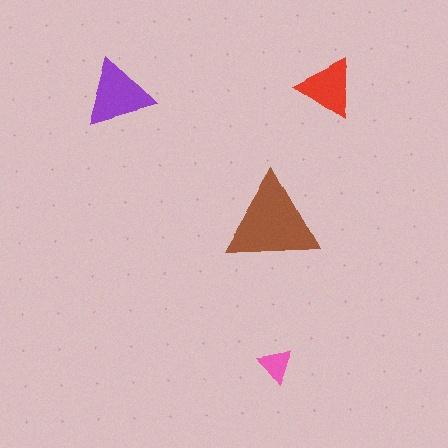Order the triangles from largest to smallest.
the brown one, the purple one, the red one, the pink one.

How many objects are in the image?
There are 4 objects in the image.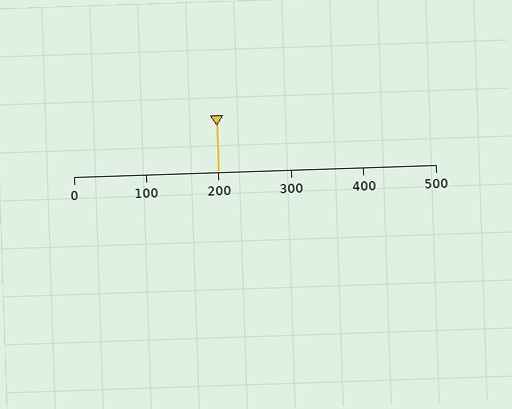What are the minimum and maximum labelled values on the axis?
The axis runs from 0 to 500.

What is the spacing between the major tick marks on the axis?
The major ticks are spaced 100 apart.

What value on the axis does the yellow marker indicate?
The marker indicates approximately 200.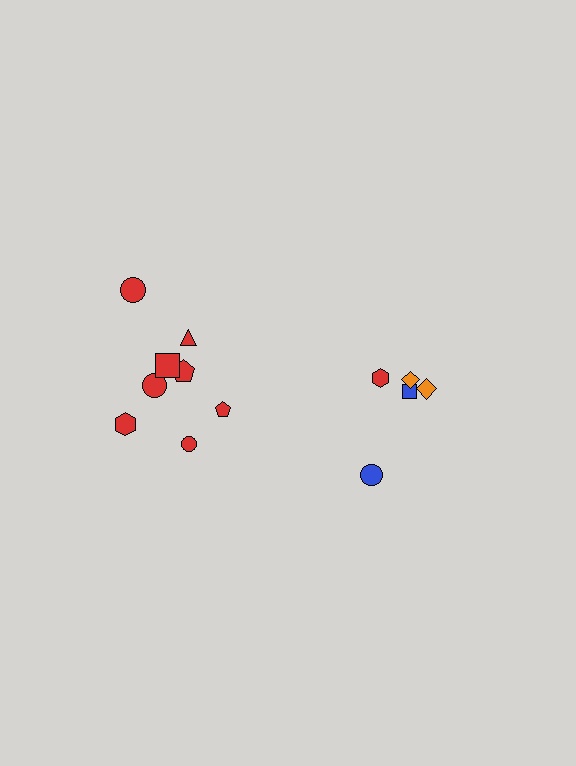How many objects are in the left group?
There are 8 objects.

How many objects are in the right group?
There are 5 objects.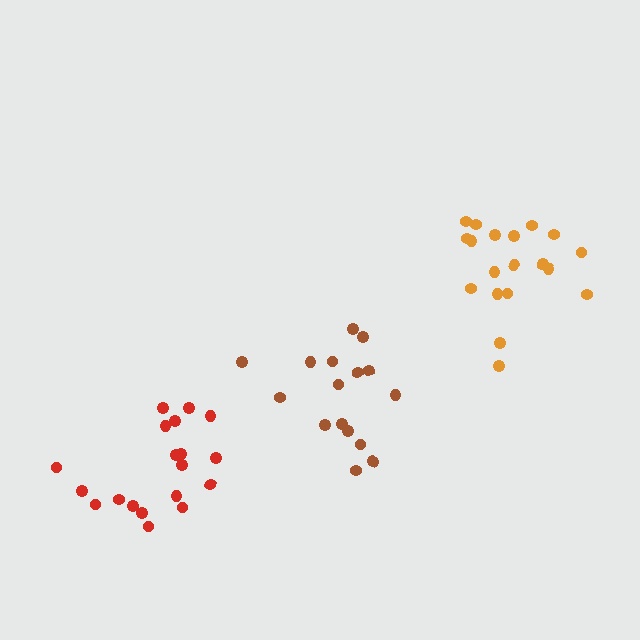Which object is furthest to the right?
The orange cluster is rightmost.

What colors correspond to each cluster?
The clusters are colored: brown, red, orange.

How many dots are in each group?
Group 1: 16 dots, Group 2: 19 dots, Group 3: 19 dots (54 total).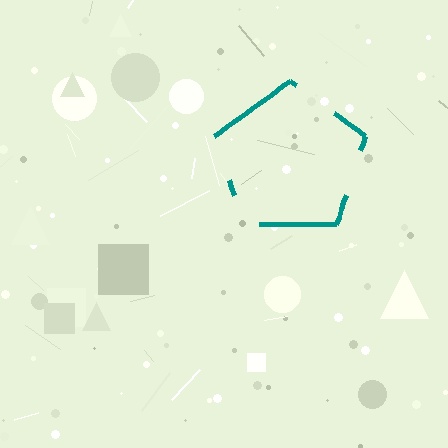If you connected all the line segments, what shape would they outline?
They would outline a pentagon.